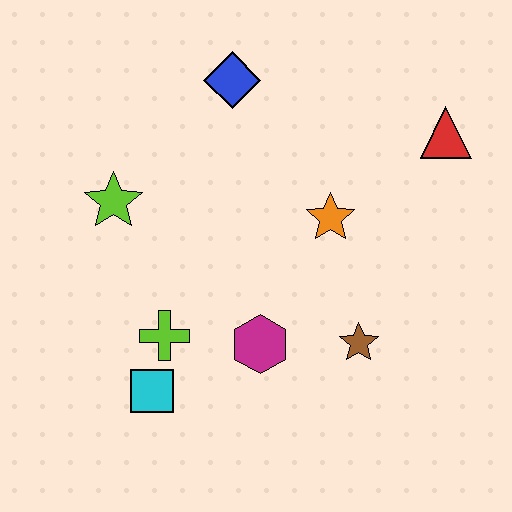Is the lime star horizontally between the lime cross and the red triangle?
No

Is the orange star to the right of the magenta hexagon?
Yes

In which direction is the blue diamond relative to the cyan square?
The blue diamond is above the cyan square.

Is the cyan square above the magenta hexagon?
No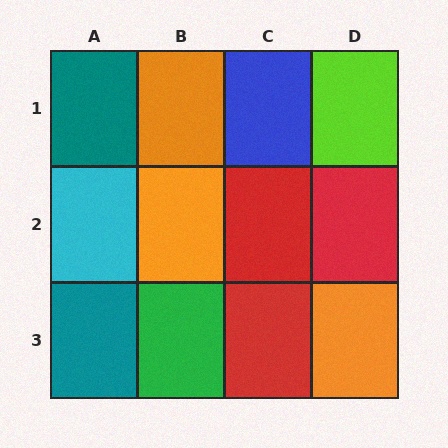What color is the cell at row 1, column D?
Lime.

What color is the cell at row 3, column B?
Green.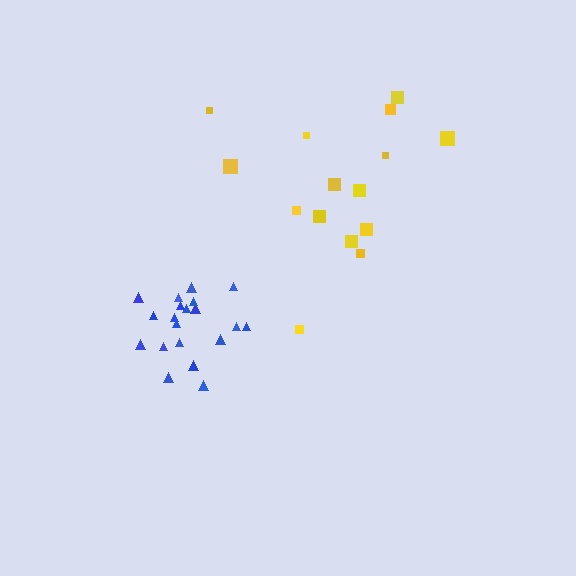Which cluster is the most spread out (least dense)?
Yellow.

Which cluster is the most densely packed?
Blue.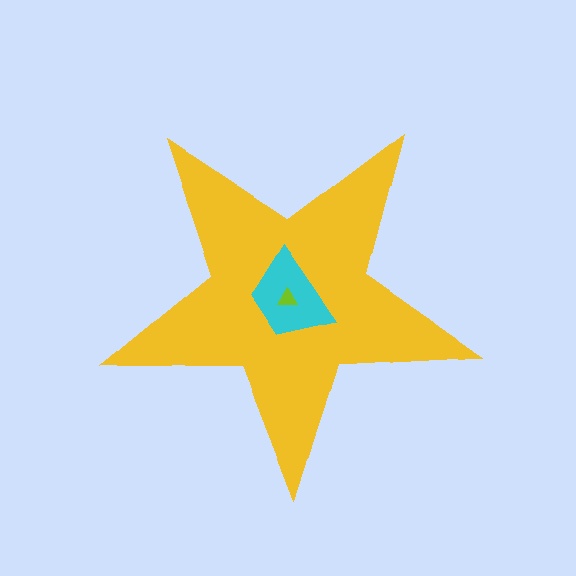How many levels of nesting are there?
3.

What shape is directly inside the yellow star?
The cyan trapezoid.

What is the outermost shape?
The yellow star.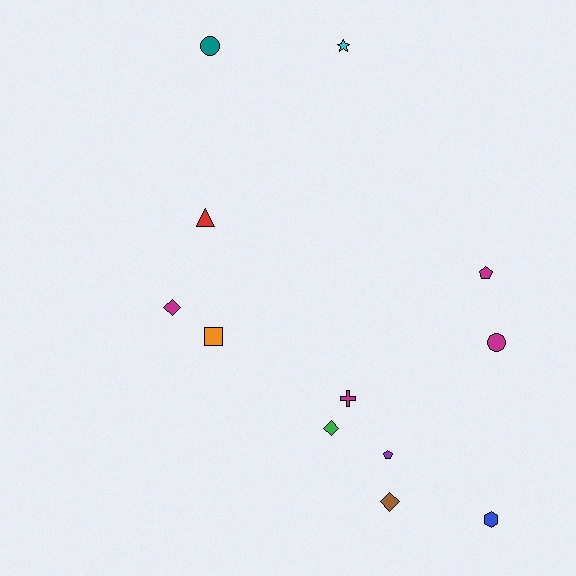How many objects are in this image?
There are 12 objects.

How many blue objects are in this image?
There is 1 blue object.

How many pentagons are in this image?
There are 2 pentagons.